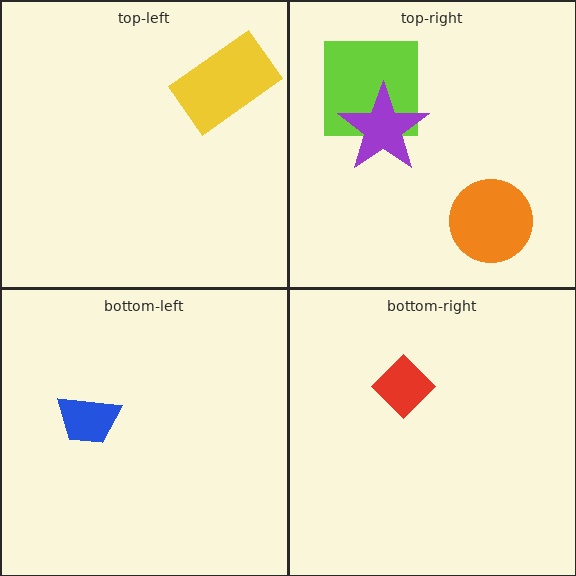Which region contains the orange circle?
The top-right region.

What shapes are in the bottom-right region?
The red diamond.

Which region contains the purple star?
The top-right region.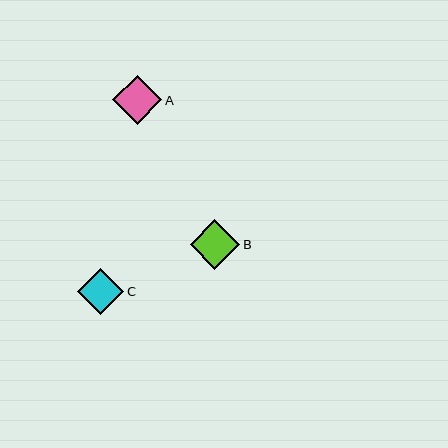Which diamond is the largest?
Diamond B is the largest with a size of approximately 50 pixels.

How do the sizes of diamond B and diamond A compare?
Diamond B and diamond A are approximately the same size.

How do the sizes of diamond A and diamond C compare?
Diamond A and diamond C are approximately the same size.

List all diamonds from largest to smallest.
From largest to smallest: B, A, C.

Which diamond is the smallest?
Diamond C is the smallest with a size of approximately 46 pixels.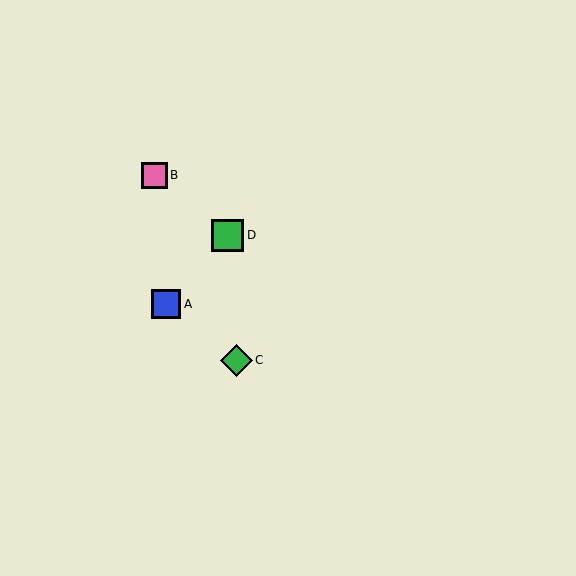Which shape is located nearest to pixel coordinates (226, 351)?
The green diamond (labeled C) at (236, 360) is nearest to that location.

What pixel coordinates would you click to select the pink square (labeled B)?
Click at (154, 175) to select the pink square B.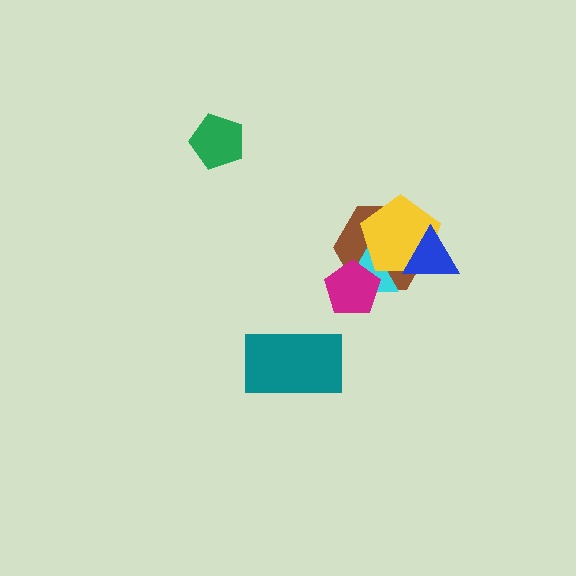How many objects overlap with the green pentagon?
0 objects overlap with the green pentagon.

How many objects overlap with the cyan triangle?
3 objects overlap with the cyan triangle.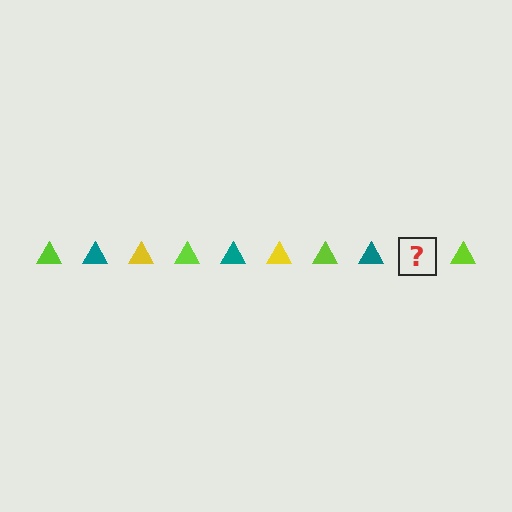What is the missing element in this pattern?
The missing element is a yellow triangle.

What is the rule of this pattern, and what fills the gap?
The rule is that the pattern cycles through lime, teal, yellow triangles. The gap should be filled with a yellow triangle.